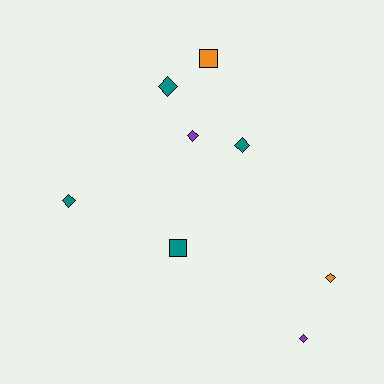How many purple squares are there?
There are no purple squares.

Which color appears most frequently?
Teal, with 4 objects.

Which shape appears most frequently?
Diamond, with 6 objects.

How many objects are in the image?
There are 8 objects.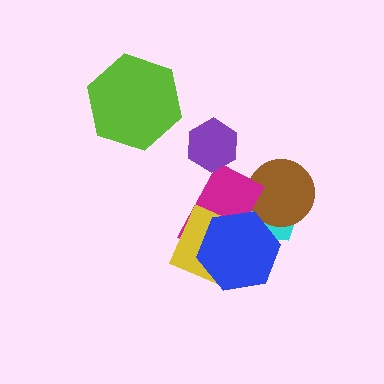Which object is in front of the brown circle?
The magenta rectangle is in front of the brown circle.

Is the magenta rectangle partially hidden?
Yes, it is partially covered by another shape.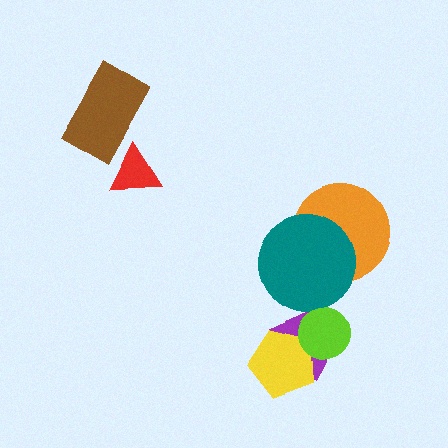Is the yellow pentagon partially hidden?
Yes, it is partially covered by another shape.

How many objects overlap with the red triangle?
1 object overlaps with the red triangle.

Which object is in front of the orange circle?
The teal circle is in front of the orange circle.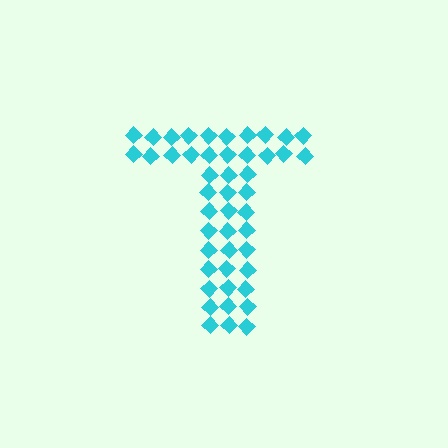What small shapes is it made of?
It is made of small diamonds.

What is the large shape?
The large shape is the letter T.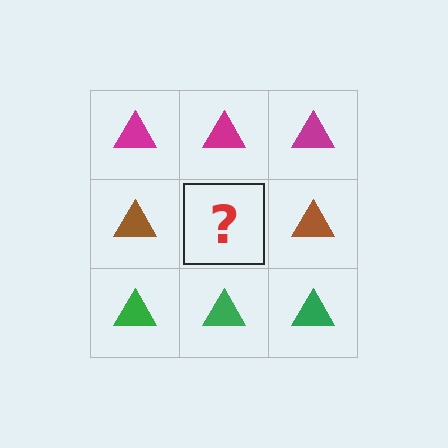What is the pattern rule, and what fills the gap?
The rule is that each row has a consistent color. The gap should be filled with a brown triangle.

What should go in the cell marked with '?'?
The missing cell should contain a brown triangle.